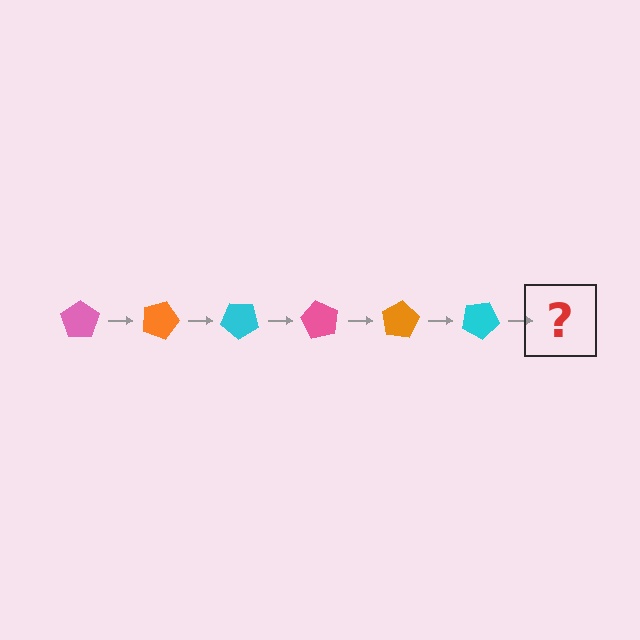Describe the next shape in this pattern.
It should be a pink pentagon, rotated 120 degrees from the start.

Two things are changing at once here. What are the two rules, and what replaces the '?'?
The two rules are that it rotates 20 degrees each step and the color cycles through pink, orange, and cyan. The '?' should be a pink pentagon, rotated 120 degrees from the start.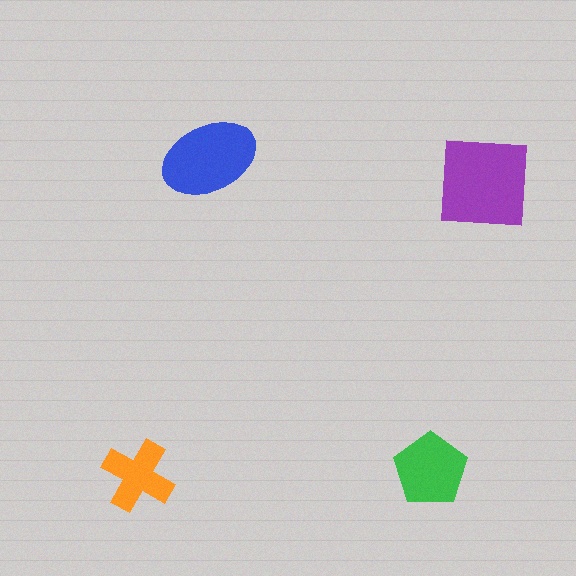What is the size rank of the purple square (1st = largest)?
1st.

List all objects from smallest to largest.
The orange cross, the green pentagon, the blue ellipse, the purple square.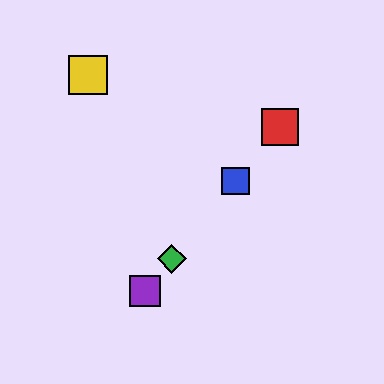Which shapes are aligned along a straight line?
The red square, the blue square, the green diamond, the purple square are aligned along a straight line.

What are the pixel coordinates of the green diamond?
The green diamond is at (172, 259).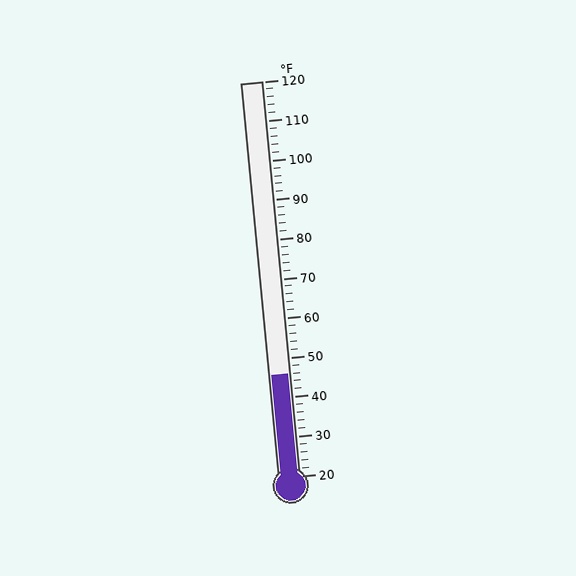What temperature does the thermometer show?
The thermometer shows approximately 46°F.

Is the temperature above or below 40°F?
The temperature is above 40°F.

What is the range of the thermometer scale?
The thermometer scale ranges from 20°F to 120°F.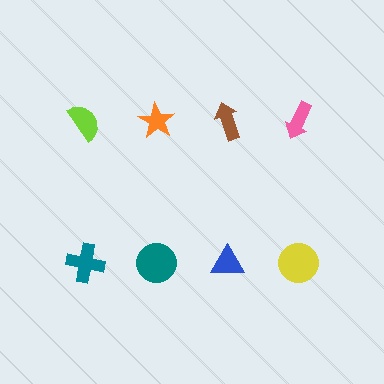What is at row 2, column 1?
A teal cross.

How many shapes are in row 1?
4 shapes.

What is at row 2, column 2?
A teal circle.